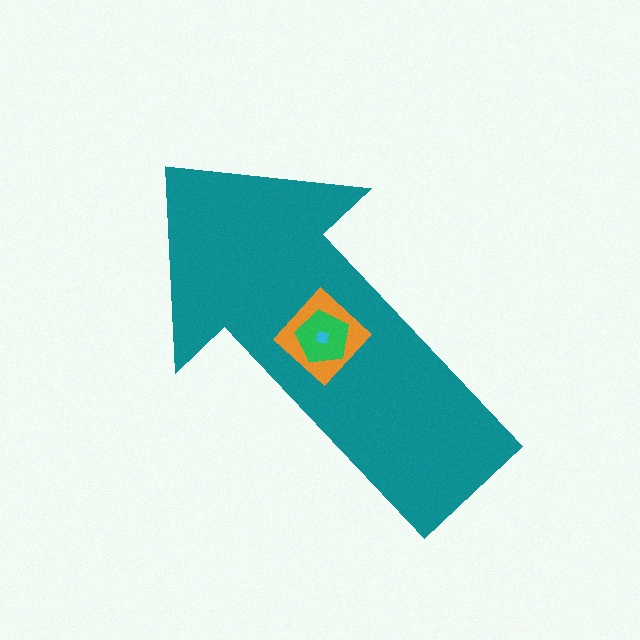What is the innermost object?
The cyan square.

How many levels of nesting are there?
4.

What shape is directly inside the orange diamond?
The green pentagon.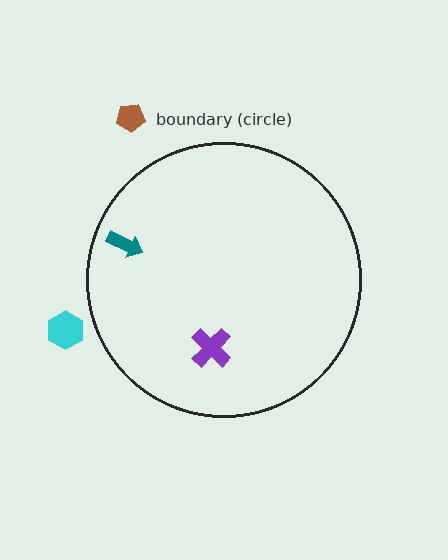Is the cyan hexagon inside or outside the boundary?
Outside.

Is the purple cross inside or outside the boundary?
Inside.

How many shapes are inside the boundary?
2 inside, 2 outside.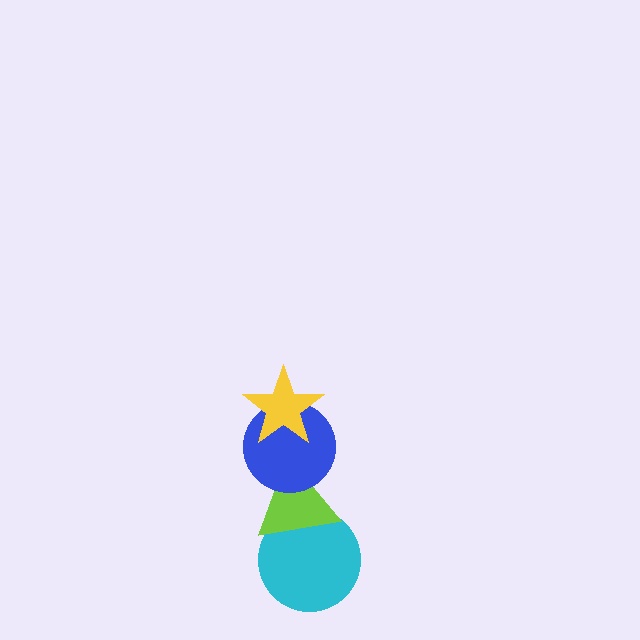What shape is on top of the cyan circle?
The lime triangle is on top of the cyan circle.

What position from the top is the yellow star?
The yellow star is 1st from the top.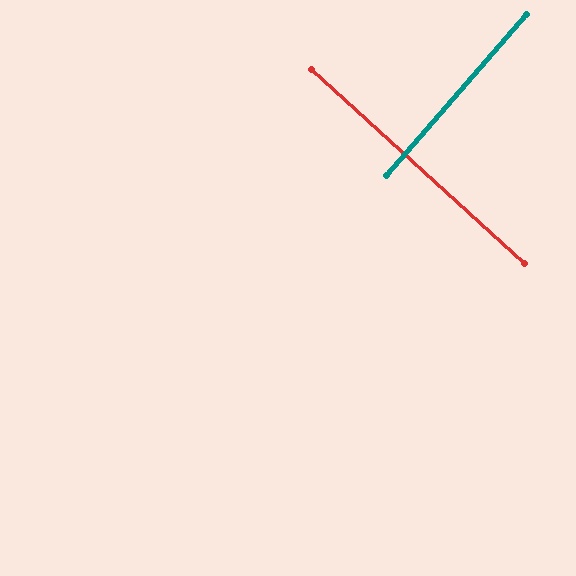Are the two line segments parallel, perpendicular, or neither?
Perpendicular — they meet at approximately 89°.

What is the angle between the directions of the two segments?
Approximately 89 degrees.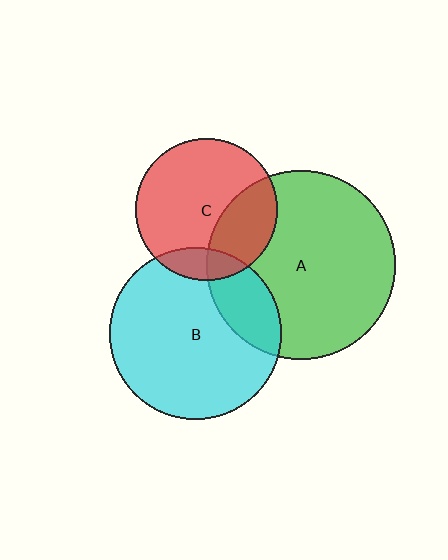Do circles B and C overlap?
Yes.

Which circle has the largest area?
Circle A (green).